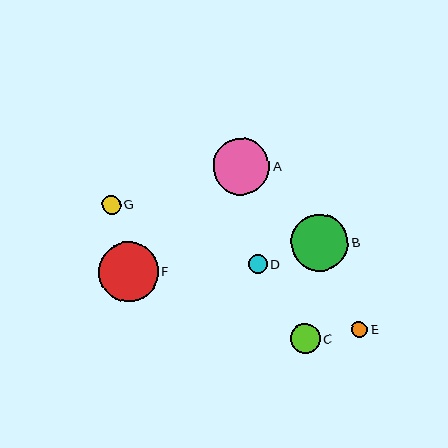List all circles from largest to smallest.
From largest to smallest: F, B, A, C, D, G, E.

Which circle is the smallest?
Circle E is the smallest with a size of approximately 16 pixels.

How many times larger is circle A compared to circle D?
Circle A is approximately 3.0 times the size of circle D.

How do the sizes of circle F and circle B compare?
Circle F and circle B are approximately the same size.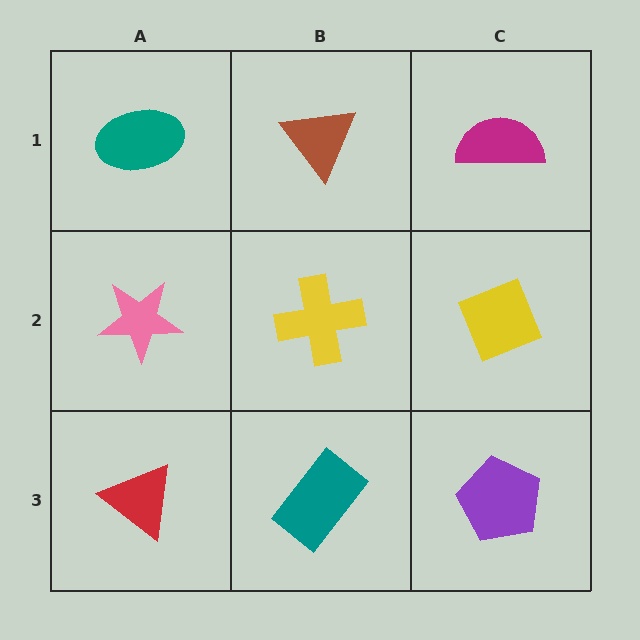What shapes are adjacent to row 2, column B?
A brown triangle (row 1, column B), a teal rectangle (row 3, column B), a pink star (row 2, column A), a yellow diamond (row 2, column C).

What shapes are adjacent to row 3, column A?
A pink star (row 2, column A), a teal rectangle (row 3, column B).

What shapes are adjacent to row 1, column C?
A yellow diamond (row 2, column C), a brown triangle (row 1, column B).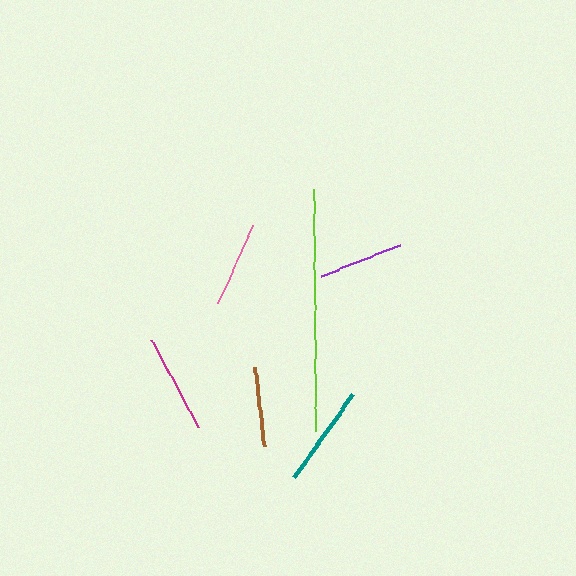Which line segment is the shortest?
The brown line is the shortest at approximately 79 pixels.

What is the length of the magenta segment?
The magenta segment is approximately 99 pixels long.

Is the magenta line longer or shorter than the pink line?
The magenta line is longer than the pink line.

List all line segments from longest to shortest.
From longest to shortest: lime, teal, magenta, pink, purple, brown.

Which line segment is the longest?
The lime line is the longest at approximately 242 pixels.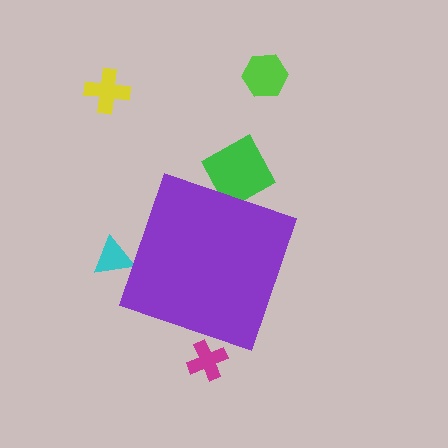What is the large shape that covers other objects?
A purple diamond.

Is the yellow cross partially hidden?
No, the yellow cross is fully visible.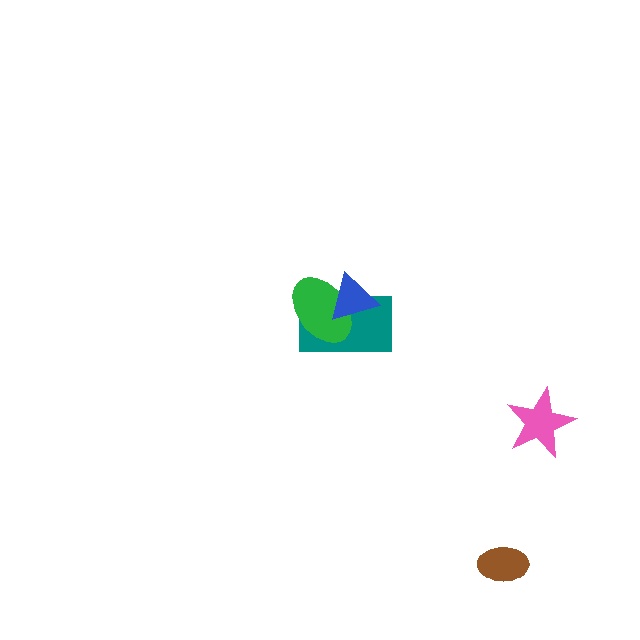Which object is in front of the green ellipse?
The blue triangle is in front of the green ellipse.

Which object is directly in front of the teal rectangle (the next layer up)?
The green ellipse is directly in front of the teal rectangle.